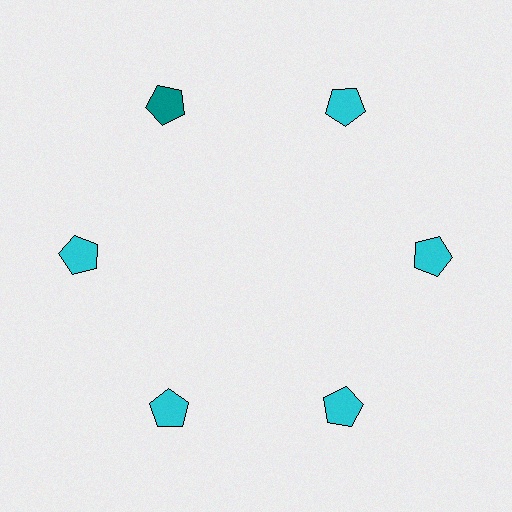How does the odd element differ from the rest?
It has a different color: teal instead of cyan.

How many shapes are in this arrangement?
There are 6 shapes arranged in a ring pattern.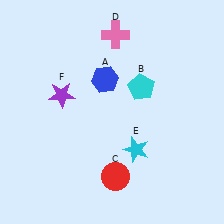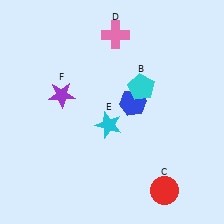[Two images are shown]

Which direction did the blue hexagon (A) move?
The blue hexagon (A) moved right.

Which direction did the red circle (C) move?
The red circle (C) moved right.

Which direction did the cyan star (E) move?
The cyan star (E) moved left.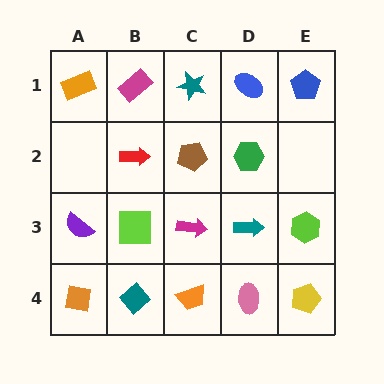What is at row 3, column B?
A lime square.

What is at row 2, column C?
A brown pentagon.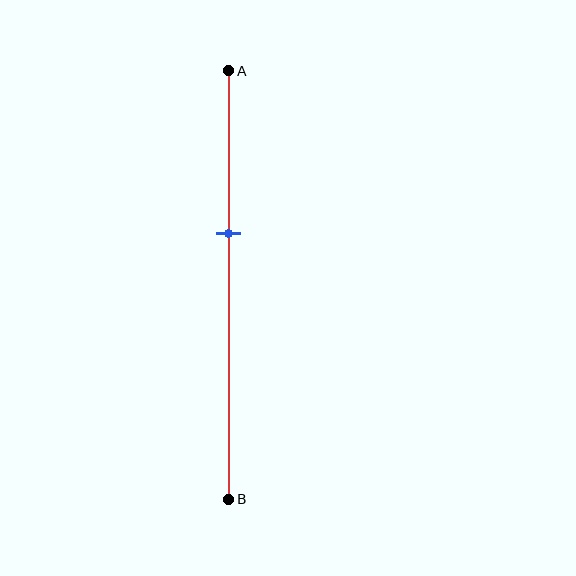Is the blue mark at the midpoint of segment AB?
No, the mark is at about 40% from A, not at the 50% midpoint.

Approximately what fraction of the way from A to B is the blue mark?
The blue mark is approximately 40% of the way from A to B.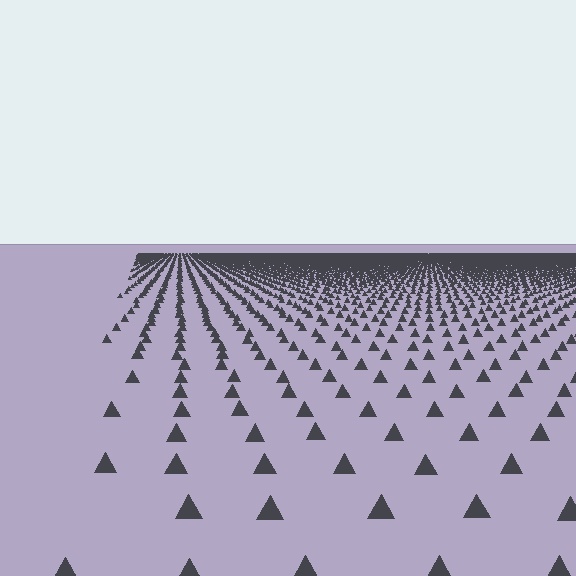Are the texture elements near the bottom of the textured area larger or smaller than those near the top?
Larger. Near the bottom, elements are closer to the viewer and appear at a bigger on-screen size.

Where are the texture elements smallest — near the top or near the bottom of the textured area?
Near the top.